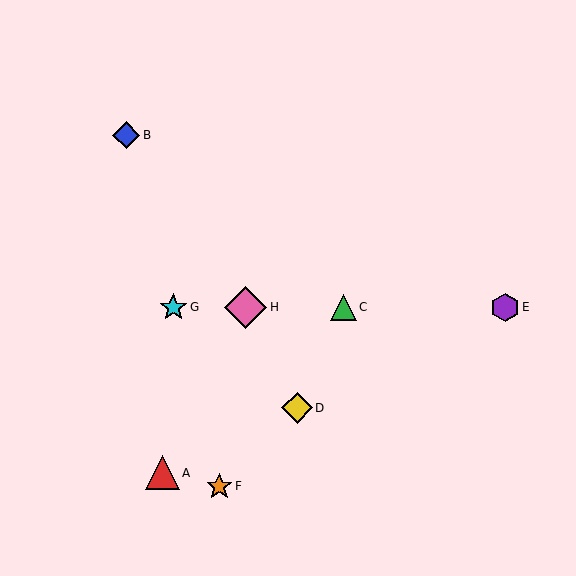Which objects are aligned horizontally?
Objects C, E, G, H are aligned horizontally.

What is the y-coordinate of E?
Object E is at y≈307.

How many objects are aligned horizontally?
4 objects (C, E, G, H) are aligned horizontally.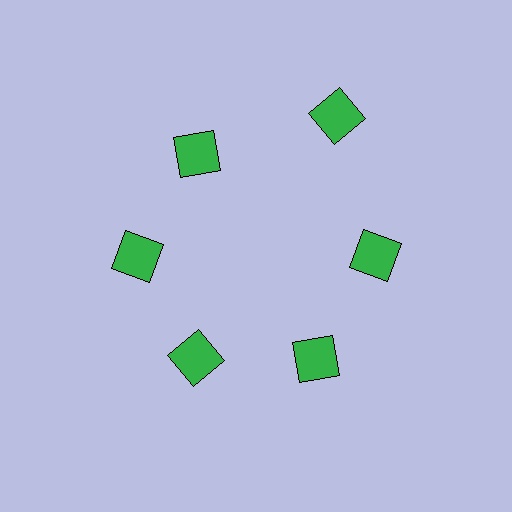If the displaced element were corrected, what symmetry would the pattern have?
It would have 6-fold rotational symmetry — the pattern would map onto itself every 60 degrees.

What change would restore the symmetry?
The symmetry would be restored by moving it inward, back onto the ring so that all 6 squares sit at equal angles and equal distance from the center.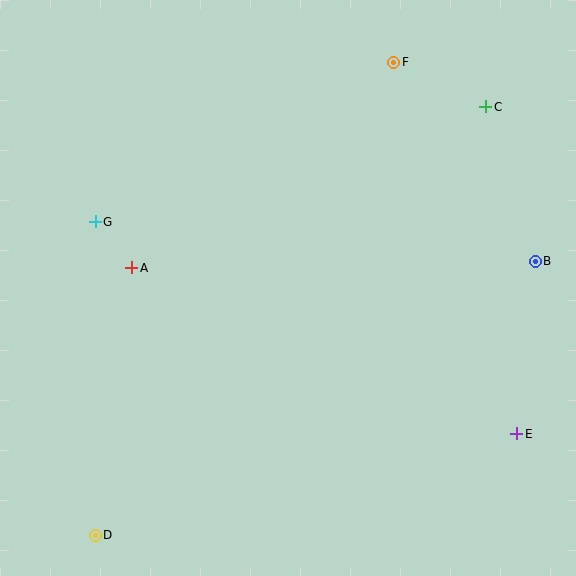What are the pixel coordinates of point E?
Point E is at (517, 434).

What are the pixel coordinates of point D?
Point D is at (95, 535).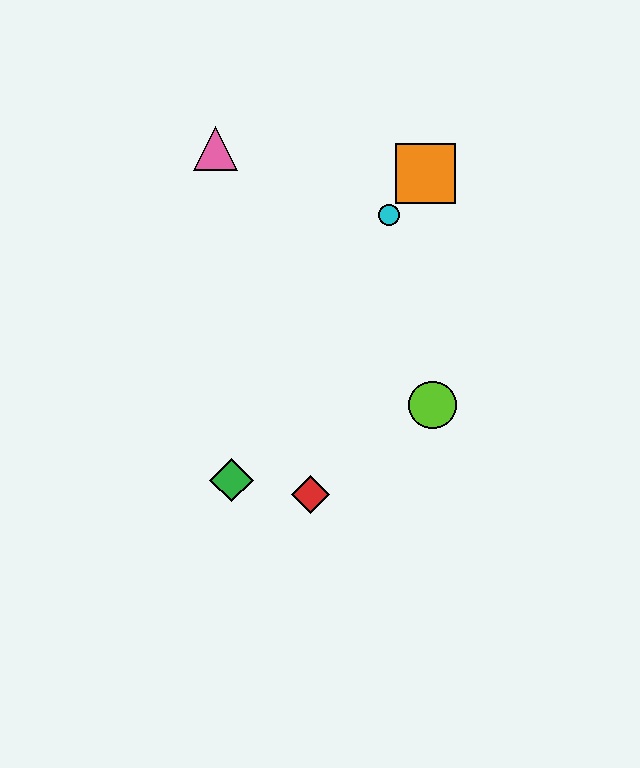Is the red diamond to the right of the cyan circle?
No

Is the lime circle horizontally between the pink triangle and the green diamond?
No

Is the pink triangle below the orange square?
No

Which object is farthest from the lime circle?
The pink triangle is farthest from the lime circle.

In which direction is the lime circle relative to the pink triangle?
The lime circle is below the pink triangle.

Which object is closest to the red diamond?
The green diamond is closest to the red diamond.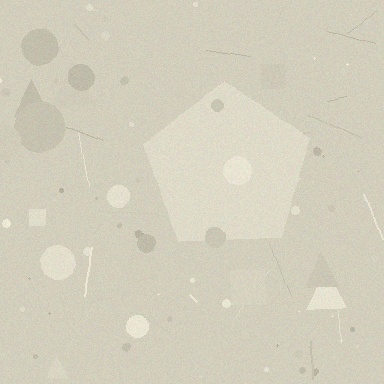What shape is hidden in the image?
A pentagon is hidden in the image.